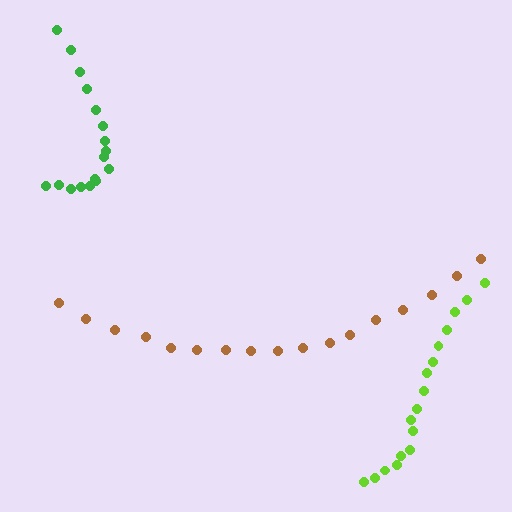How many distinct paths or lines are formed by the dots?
There are 3 distinct paths.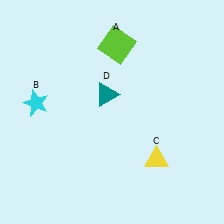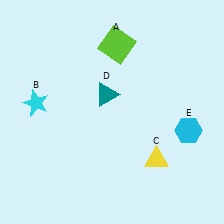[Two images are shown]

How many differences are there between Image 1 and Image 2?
There is 1 difference between the two images.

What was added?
A cyan hexagon (E) was added in Image 2.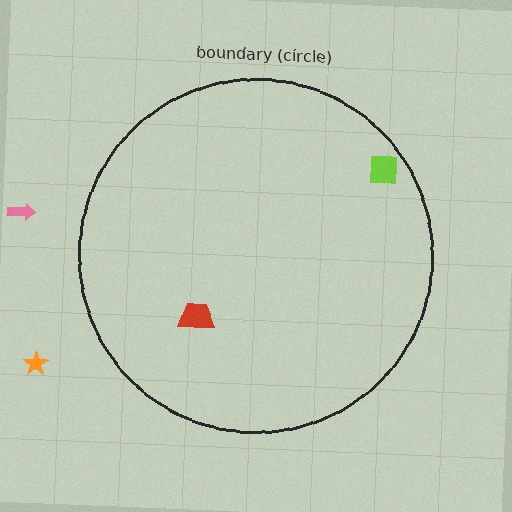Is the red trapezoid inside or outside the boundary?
Inside.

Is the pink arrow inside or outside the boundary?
Outside.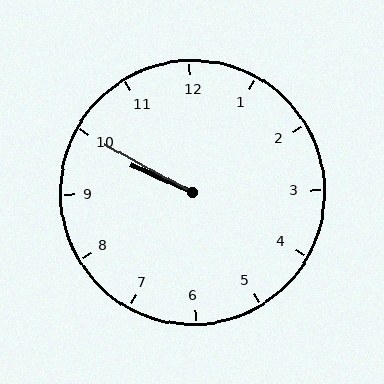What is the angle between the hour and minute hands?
Approximately 5 degrees.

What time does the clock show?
9:50.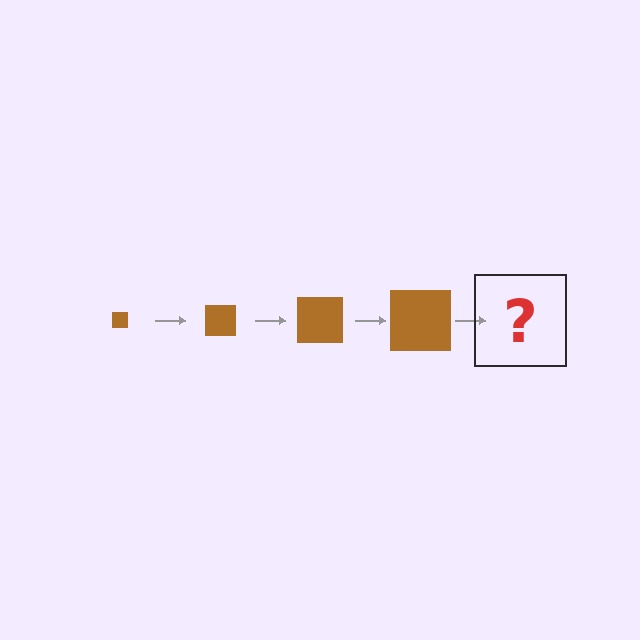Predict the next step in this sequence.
The next step is a brown square, larger than the previous one.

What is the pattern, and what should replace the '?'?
The pattern is that the square gets progressively larger each step. The '?' should be a brown square, larger than the previous one.